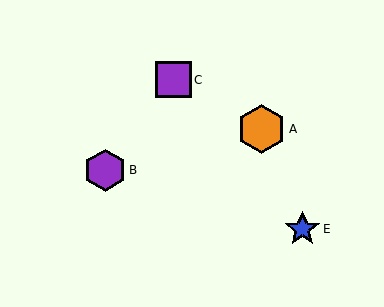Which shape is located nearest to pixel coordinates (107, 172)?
The purple hexagon (labeled B) at (105, 170) is nearest to that location.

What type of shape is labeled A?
Shape A is an orange hexagon.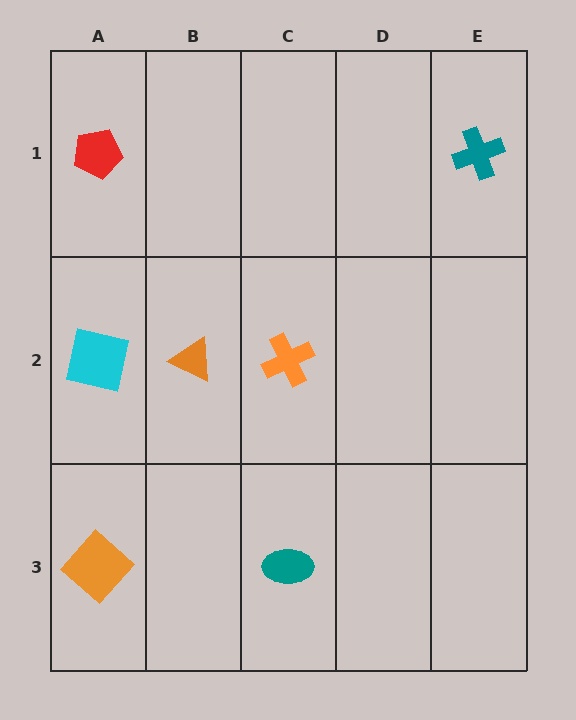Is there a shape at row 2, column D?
No, that cell is empty.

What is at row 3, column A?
An orange diamond.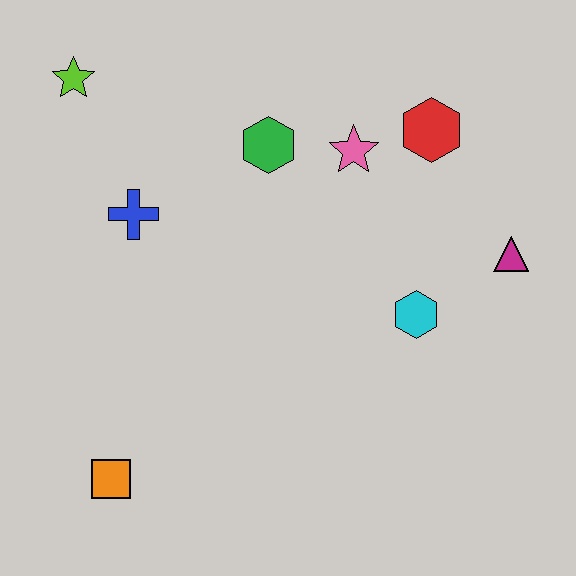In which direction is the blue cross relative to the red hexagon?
The blue cross is to the left of the red hexagon.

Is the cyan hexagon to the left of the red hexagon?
Yes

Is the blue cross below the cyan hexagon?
No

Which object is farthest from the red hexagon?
The orange square is farthest from the red hexagon.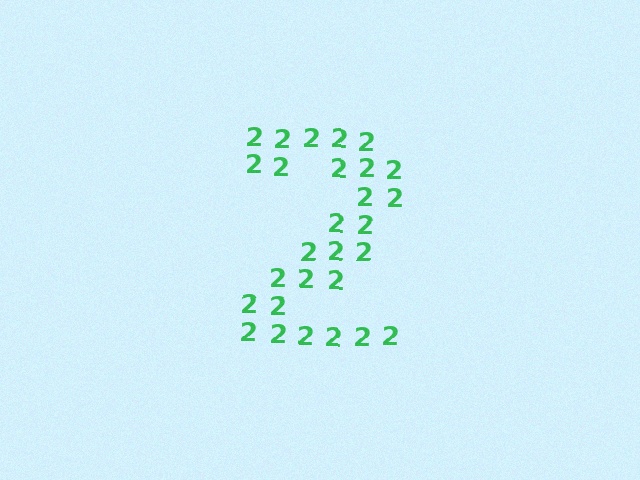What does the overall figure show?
The overall figure shows the digit 2.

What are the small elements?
The small elements are digit 2's.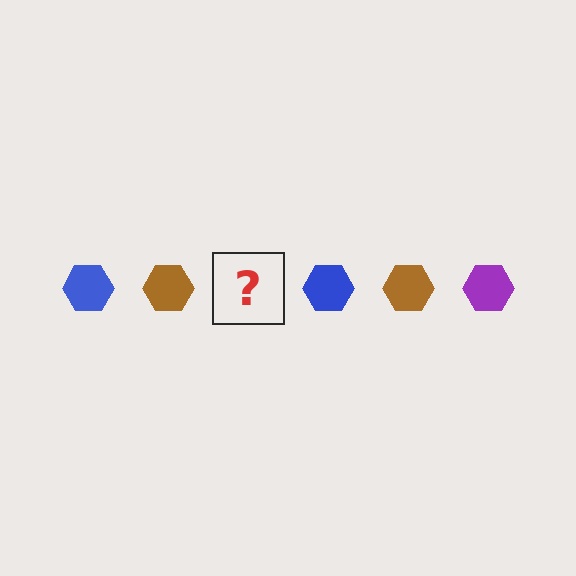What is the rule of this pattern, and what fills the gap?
The rule is that the pattern cycles through blue, brown, purple hexagons. The gap should be filled with a purple hexagon.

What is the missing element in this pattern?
The missing element is a purple hexagon.